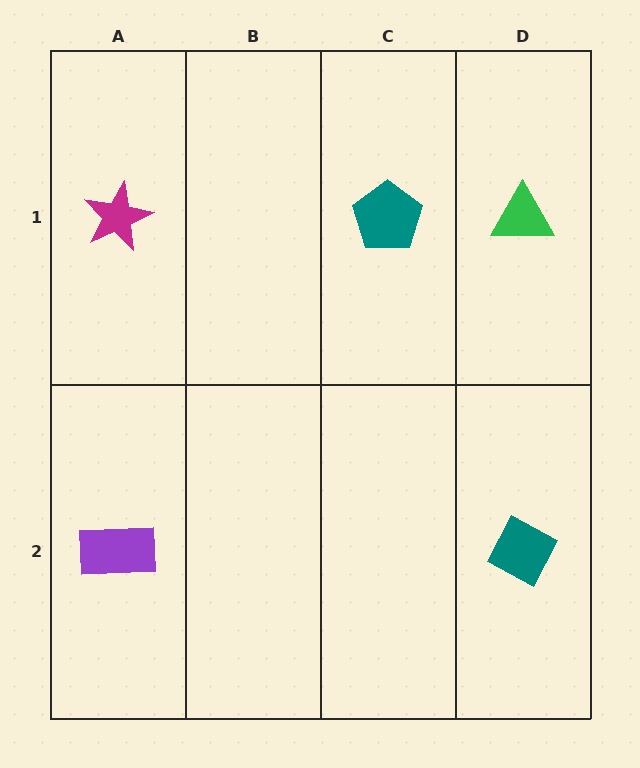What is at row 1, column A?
A magenta star.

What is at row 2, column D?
A teal diamond.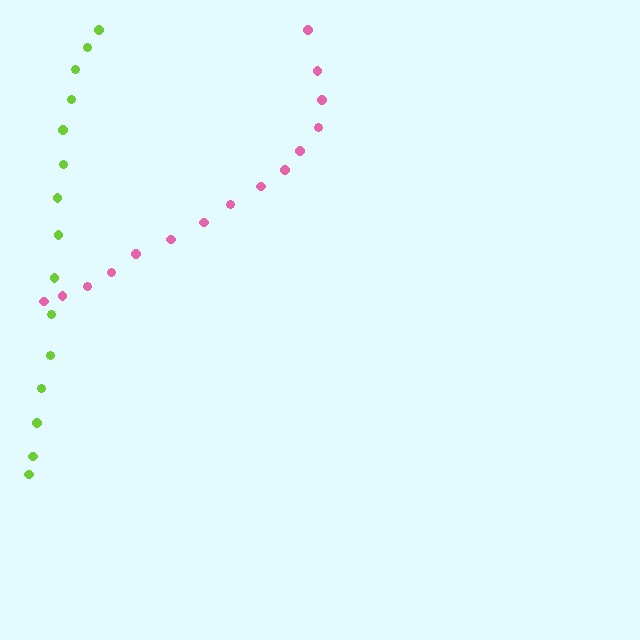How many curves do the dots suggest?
There are 2 distinct paths.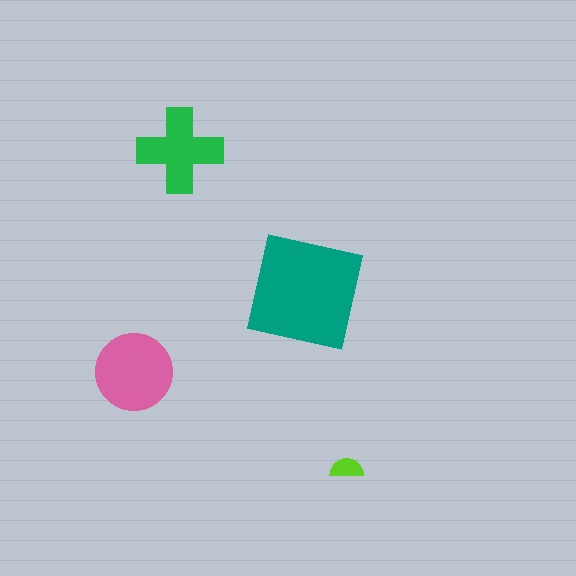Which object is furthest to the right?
The lime semicircle is rightmost.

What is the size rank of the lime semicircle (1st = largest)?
4th.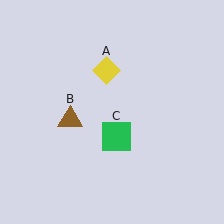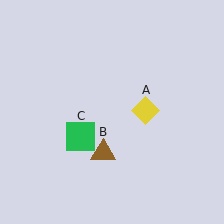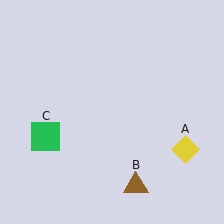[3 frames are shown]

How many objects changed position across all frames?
3 objects changed position: yellow diamond (object A), brown triangle (object B), green square (object C).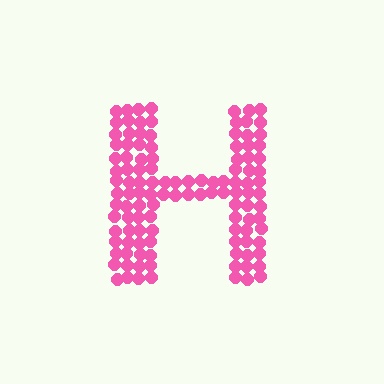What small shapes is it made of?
It is made of small circles.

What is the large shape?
The large shape is the letter H.